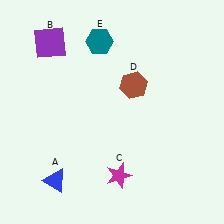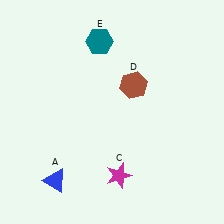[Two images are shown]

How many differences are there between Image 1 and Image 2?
There is 1 difference between the two images.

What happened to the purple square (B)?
The purple square (B) was removed in Image 2. It was in the top-left area of Image 1.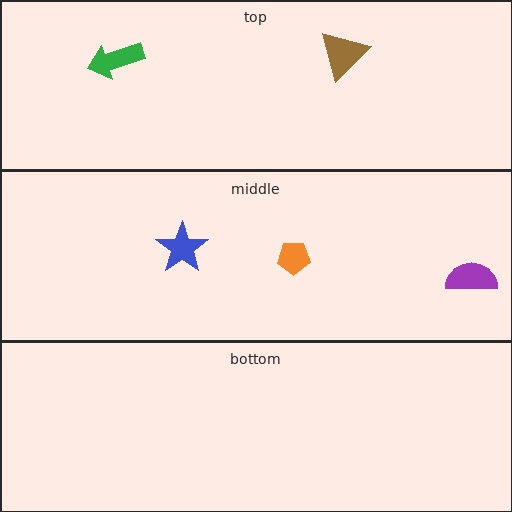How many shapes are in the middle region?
3.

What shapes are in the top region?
The brown triangle, the green arrow.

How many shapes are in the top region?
2.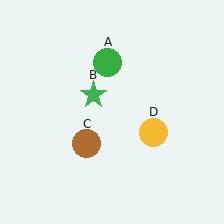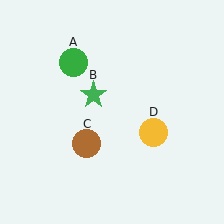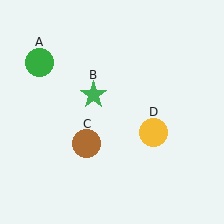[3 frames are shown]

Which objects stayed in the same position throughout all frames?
Green star (object B) and brown circle (object C) and yellow circle (object D) remained stationary.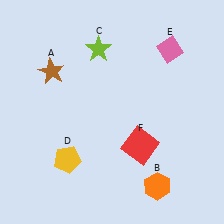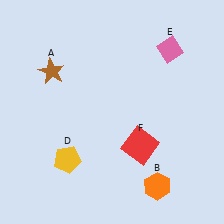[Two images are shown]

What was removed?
The lime star (C) was removed in Image 2.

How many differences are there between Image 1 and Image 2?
There is 1 difference between the two images.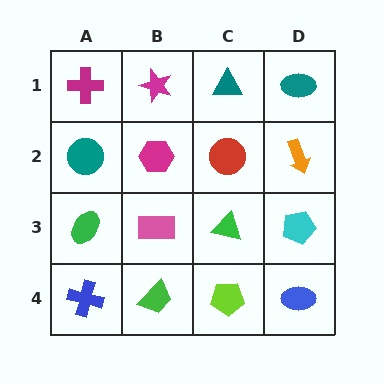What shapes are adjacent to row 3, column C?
A red circle (row 2, column C), a lime pentagon (row 4, column C), a pink rectangle (row 3, column B), a cyan pentagon (row 3, column D).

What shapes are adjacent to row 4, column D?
A cyan pentagon (row 3, column D), a lime pentagon (row 4, column C).